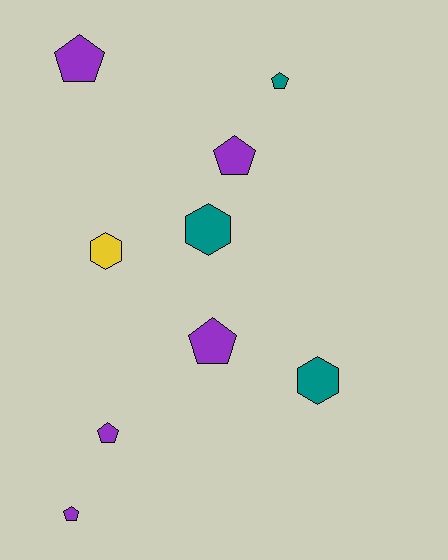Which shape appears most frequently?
Pentagon, with 6 objects.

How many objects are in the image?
There are 9 objects.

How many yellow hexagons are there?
There is 1 yellow hexagon.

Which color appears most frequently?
Purple, with 5 objects.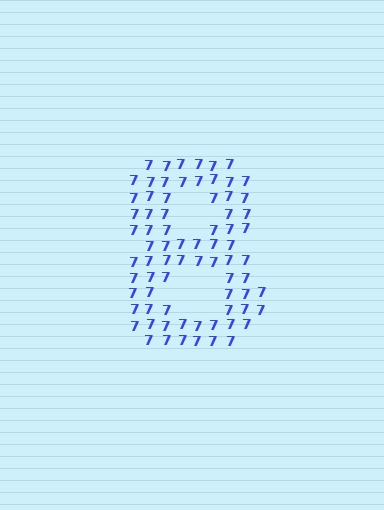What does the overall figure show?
The overall figure shows the digit 8.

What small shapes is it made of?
It is made of small digit 7's.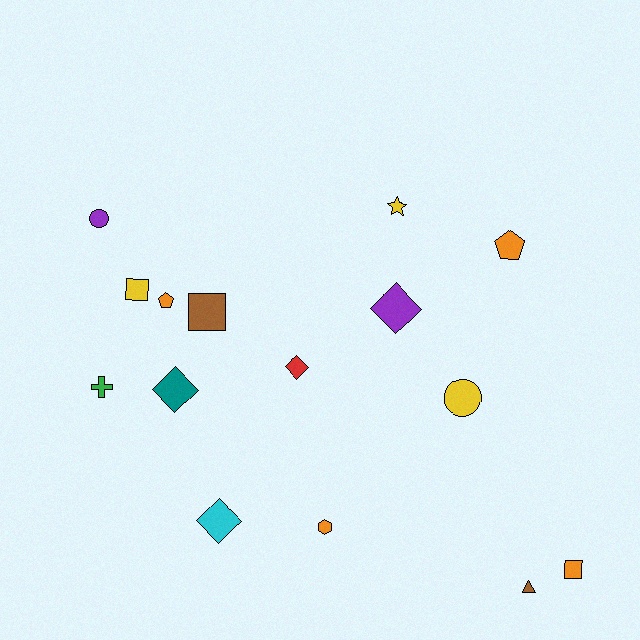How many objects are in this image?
There are 15 objects.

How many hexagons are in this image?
There is 1 hexagon.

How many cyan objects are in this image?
There is 1 cyan object.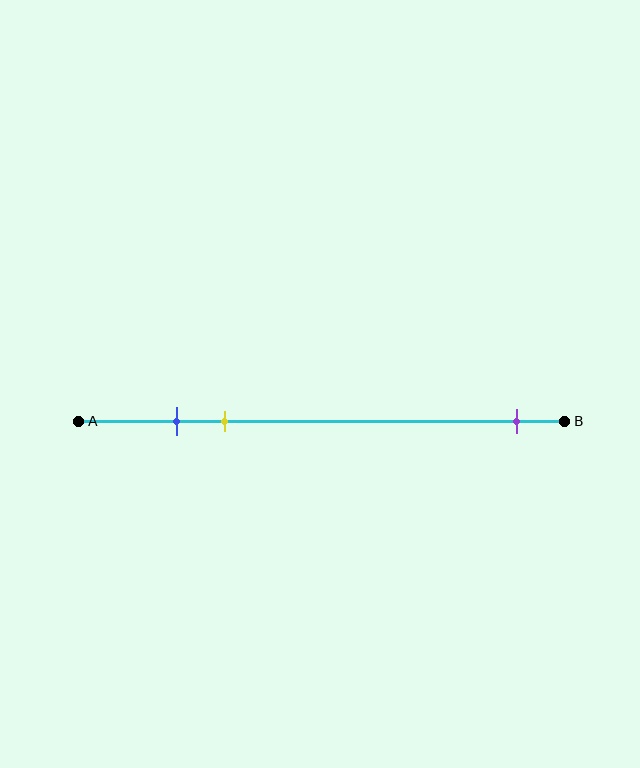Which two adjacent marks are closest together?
The blue and yellow marks are the closest adjacent pair.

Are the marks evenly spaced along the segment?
No, the marks are not evenly spaced.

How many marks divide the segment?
There are 3 marks dividing the segment.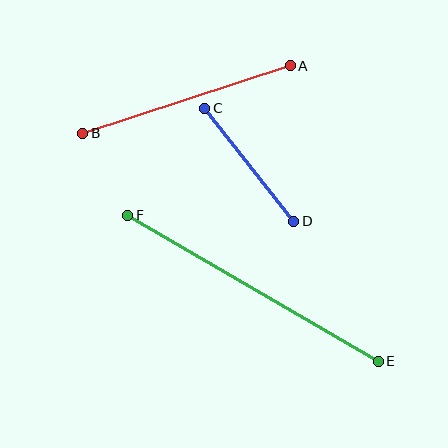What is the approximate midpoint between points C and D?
The midpoint is at approximately (249, 165) pixels.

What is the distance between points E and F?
The distance is approximately 290 pixels.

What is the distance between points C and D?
The distance is approximately 144 pixels.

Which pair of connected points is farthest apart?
Points E and F are farthest apart.